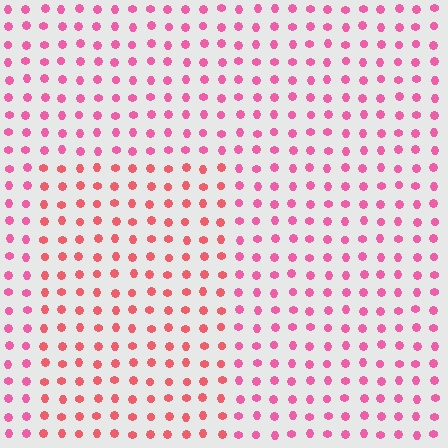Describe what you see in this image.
The image is filled with small pink elements in a uniform arrangement. A rectangle-shaped region is visible where the elements are tinted to a slightly different hue, forming a subtle color boundary.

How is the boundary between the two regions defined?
The boundary is defined purely by a slight shift in hue (about 25 degrees). Spacing, size, and orientation are identical on both sides.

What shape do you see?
I see a rectangle.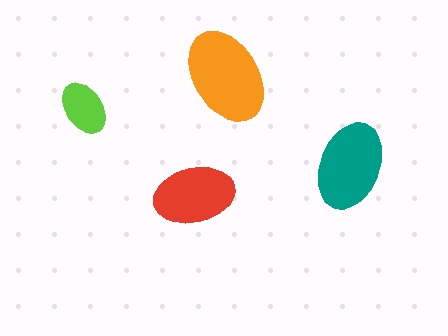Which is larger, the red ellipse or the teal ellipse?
The teal one.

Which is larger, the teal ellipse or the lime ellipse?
The teal one.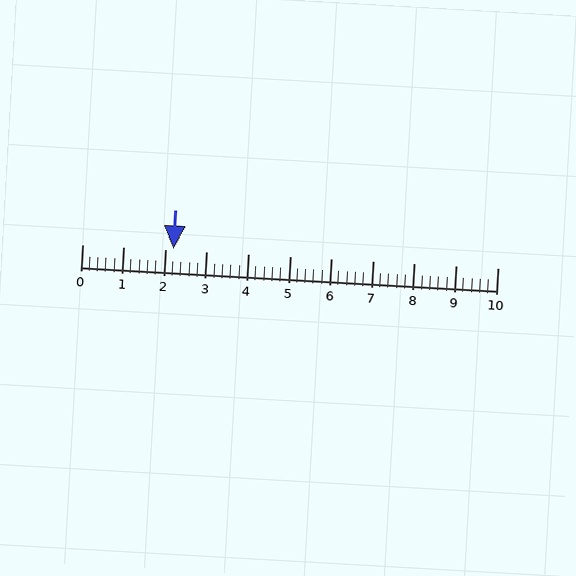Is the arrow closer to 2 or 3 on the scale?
The arrow is closer to 2.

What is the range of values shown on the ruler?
The ruler shows values from 0 to 10.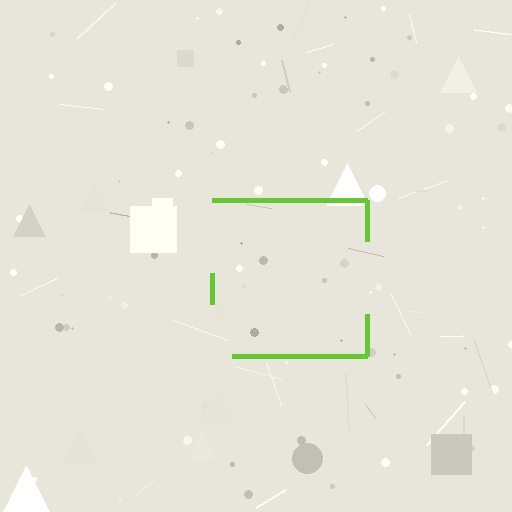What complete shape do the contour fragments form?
The contour fragments form a square.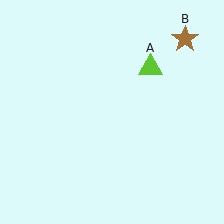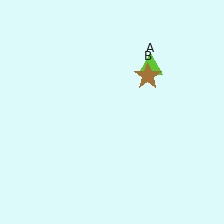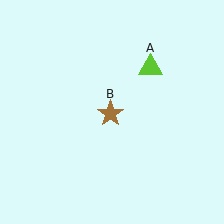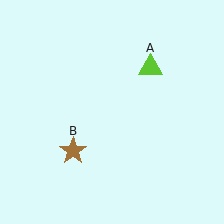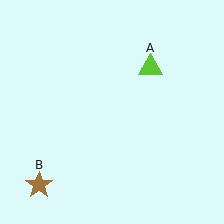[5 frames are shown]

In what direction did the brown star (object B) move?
The brown star (object B) moved down and to the left.